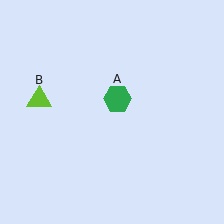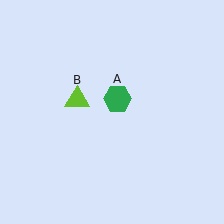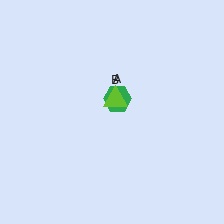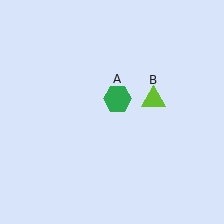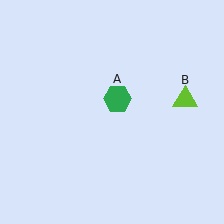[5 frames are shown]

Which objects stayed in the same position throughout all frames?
Green hexagon (object A) remained stationary.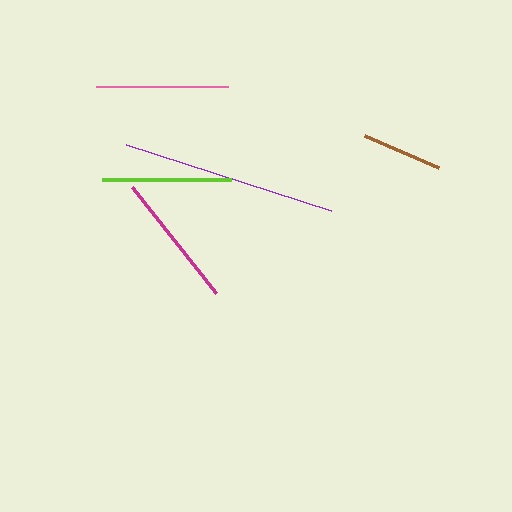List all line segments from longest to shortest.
From longest to shortest: purple, magenta, pink, lime, brown.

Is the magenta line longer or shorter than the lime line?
The magenta line is longer than the lime line.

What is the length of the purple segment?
The purple segment is approximately 215 pixels long.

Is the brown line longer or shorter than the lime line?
The lime line is longer than the brown line.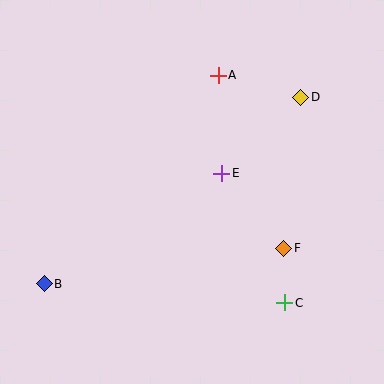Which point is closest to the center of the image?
Point E at (222, 173) is closest to the center.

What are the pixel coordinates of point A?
Point A is at (218, 75).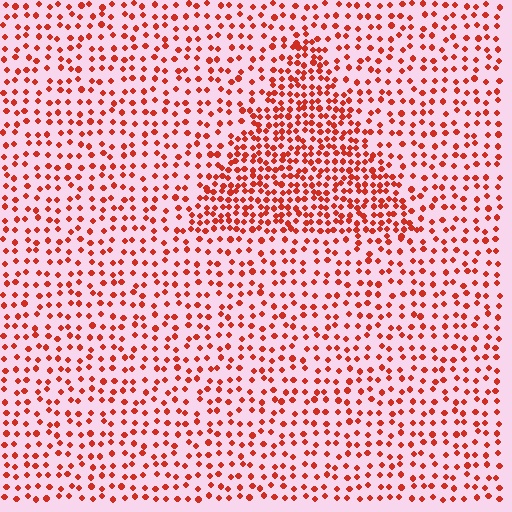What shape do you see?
I see a triangle.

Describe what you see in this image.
The image contains small red elements arranged at two different densities. A triangle-shaped region is visible where the elements are more densely packed than the surrounding area.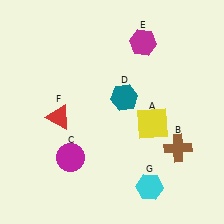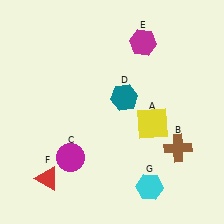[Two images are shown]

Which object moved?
The red triangle (F) moved down.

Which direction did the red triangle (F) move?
The red triangle (F) moved down.